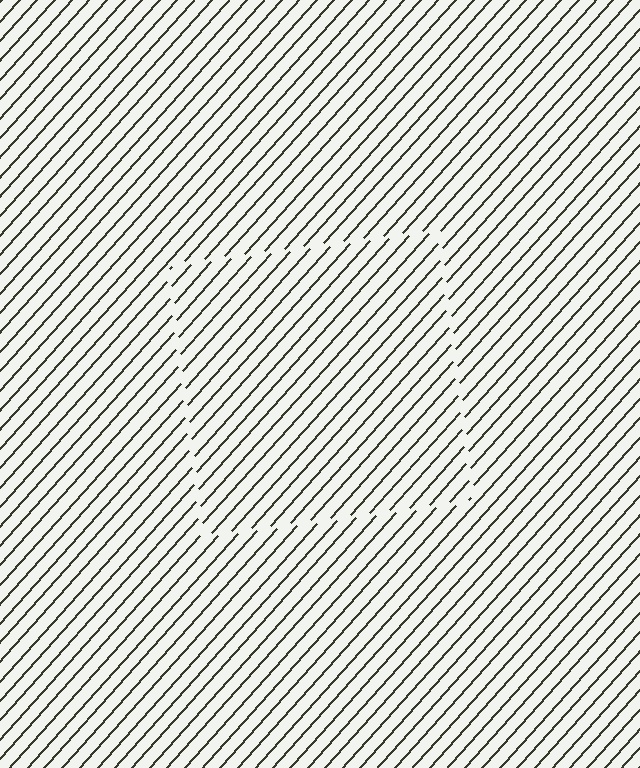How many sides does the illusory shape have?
4 sides — the line-ends trace a square.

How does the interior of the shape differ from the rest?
The interior of the shape contains the same grating, shifted by half a period — the contour is defined by the phase discontinuity where line-ends from the inner and outer gratings abut.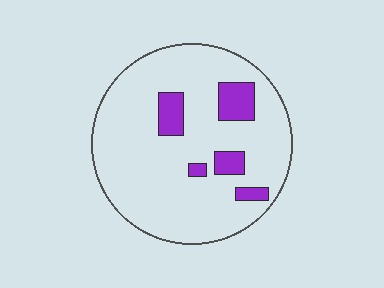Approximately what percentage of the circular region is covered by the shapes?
Approximately 15%.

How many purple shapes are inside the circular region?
5.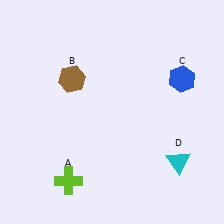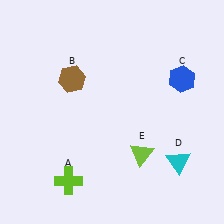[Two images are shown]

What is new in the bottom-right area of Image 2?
A lime triangle (E) was added in the bottom-right area of Image 2.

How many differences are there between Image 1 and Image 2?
There is 1 difference between the two images.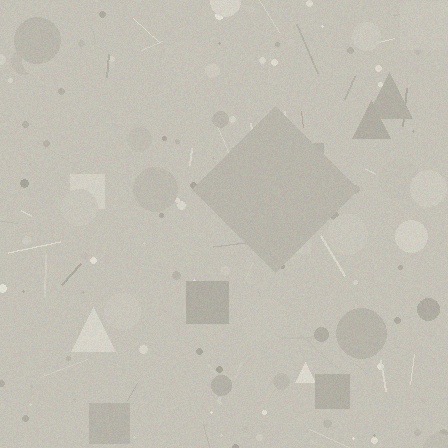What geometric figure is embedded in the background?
A diamond is embedded in the background.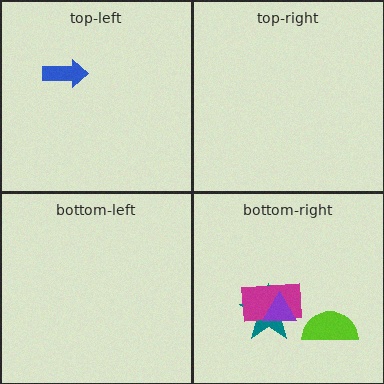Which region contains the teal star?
The bottom-right region.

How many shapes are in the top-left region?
1.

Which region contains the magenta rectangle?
The bottom-right region.